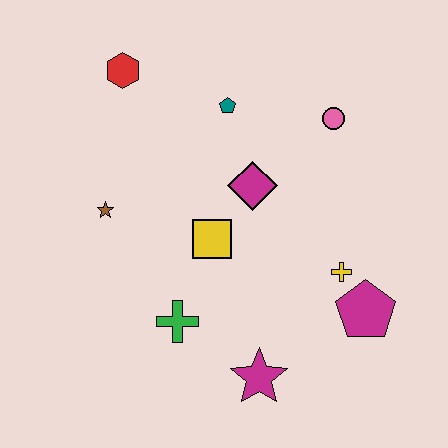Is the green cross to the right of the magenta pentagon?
No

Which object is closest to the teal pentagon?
The magenta diamond is closest to the teal pentagon.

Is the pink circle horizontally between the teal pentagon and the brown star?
No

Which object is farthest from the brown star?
The magenta pentagon is farthest from the brown star.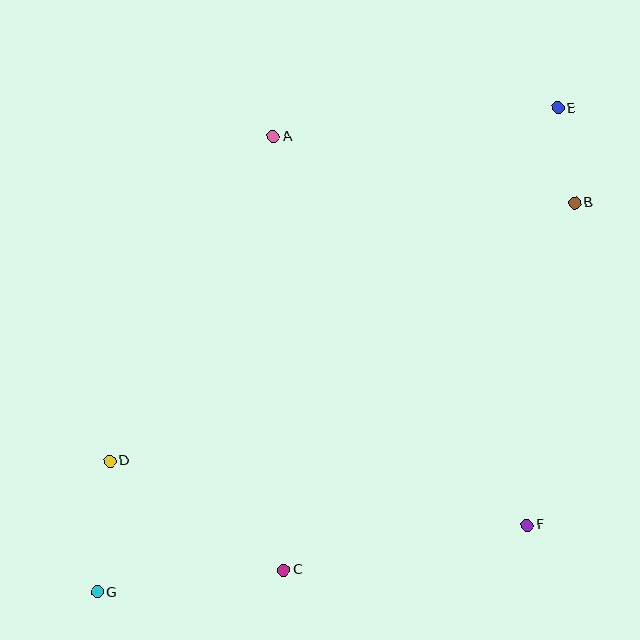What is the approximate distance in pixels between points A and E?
The distance between A and E is approximately 286 pixels.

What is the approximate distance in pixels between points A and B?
The distance between A and B is approximately 309 pixels.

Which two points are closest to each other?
Points B and E are closest to each other.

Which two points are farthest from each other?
Points E and G are farthest from each other.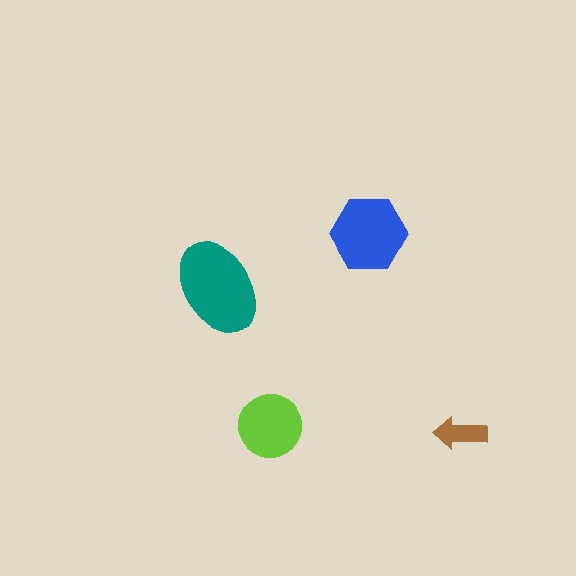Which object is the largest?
The teal ellipse.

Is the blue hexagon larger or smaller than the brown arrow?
Larger.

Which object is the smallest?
The brown arrow.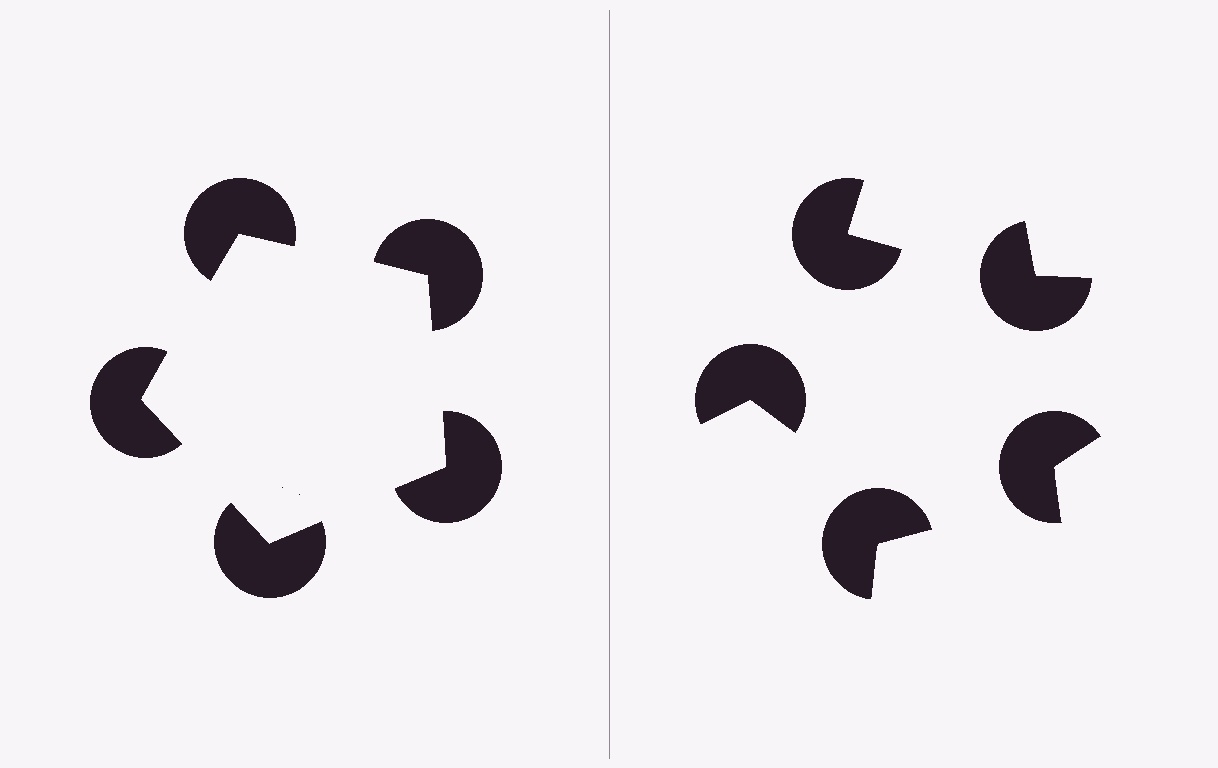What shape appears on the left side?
An illusory pentagon.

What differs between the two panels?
The pac-man discs are positioned identically on both sides; only the wedge orientations differ. On the left they align to a pentagon; on the right they are misaligned.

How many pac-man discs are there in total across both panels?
10 — 5 on each side.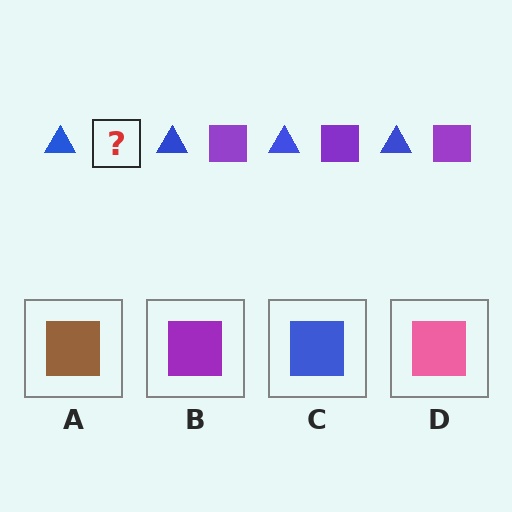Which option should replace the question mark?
Option B.